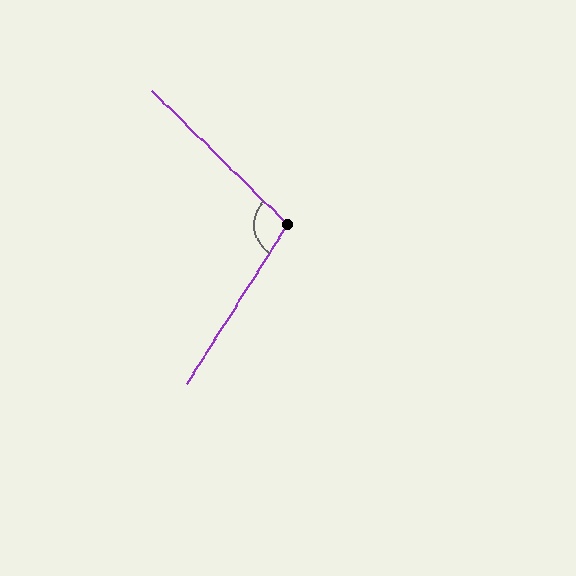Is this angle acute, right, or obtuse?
It is obtuse.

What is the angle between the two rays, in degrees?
Approximately 102 degrees.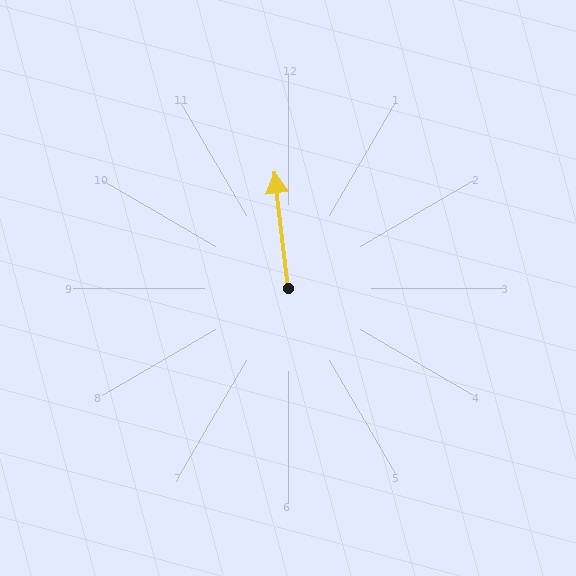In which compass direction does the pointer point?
North.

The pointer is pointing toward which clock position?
Roughly 12 o'clock.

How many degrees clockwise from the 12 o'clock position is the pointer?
Approximately 354 degrees.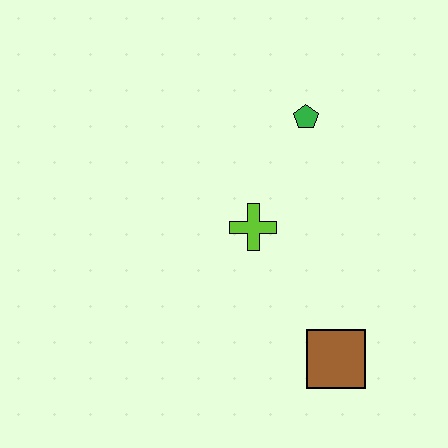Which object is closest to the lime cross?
The green pentagon is closest to the lime cross.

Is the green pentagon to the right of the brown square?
No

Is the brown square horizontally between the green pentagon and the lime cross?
No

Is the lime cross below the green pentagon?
Yes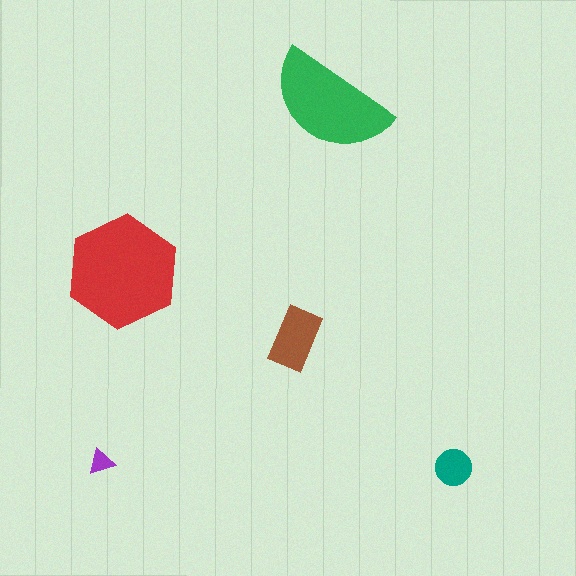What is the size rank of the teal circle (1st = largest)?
4th.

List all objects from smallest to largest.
The purple triangle, the teal circle, the brown rectangle, the green semicircle, the red hexagon.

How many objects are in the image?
There are 5 objects in the image.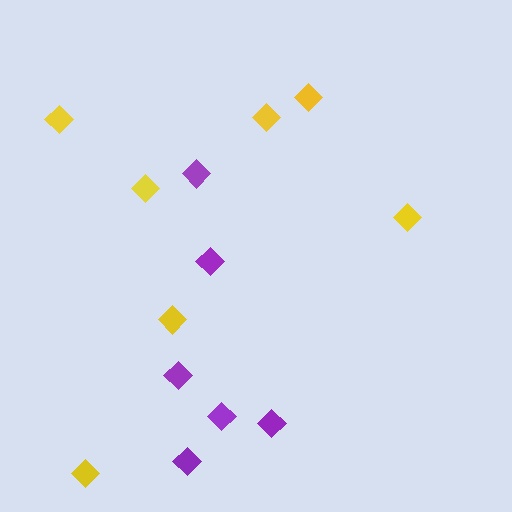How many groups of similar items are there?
There are 2 groups: one group of purple diamonds (6) and one group of yellow diamonds (7).